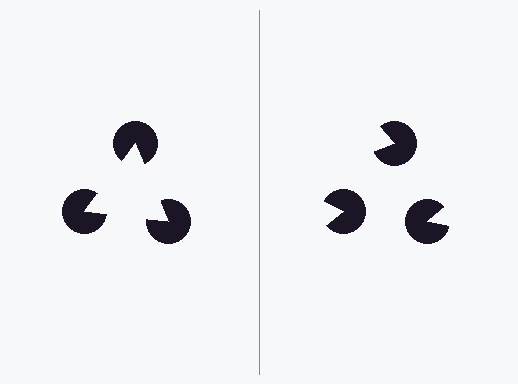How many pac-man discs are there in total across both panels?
6 — 3 on each side.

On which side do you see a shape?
An illusory triangle appears on the left side. On the right side the wedge cuts are rotated, so no coherent shape forms.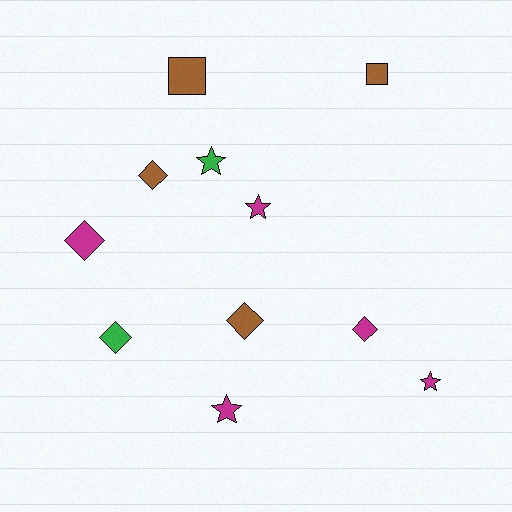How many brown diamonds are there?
There are 2 brown diamonds.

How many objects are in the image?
There are 11 objects.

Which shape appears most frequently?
Diamond, with 5 objects.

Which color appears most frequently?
Magenta, with 5 objects.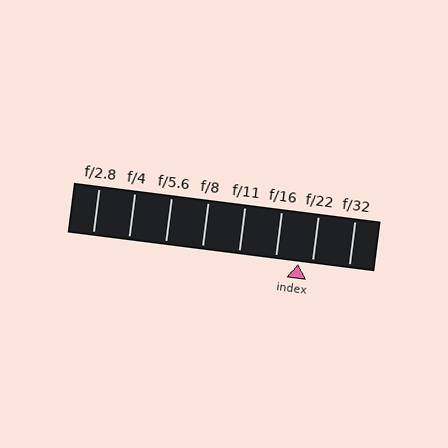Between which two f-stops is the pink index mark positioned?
The index mark is between f/16 and f/22.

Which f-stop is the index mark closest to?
The index mark is closest to f/22.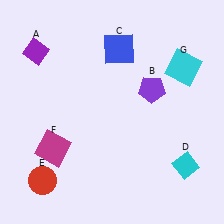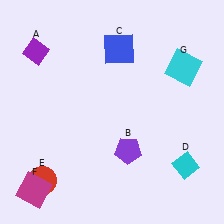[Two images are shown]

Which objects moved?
The objects that moved are: the purple pentagon (B), the magenta square (F).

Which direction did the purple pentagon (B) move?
The purple pentagon (B) moved down.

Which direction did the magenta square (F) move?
The magenta square (F) moved down.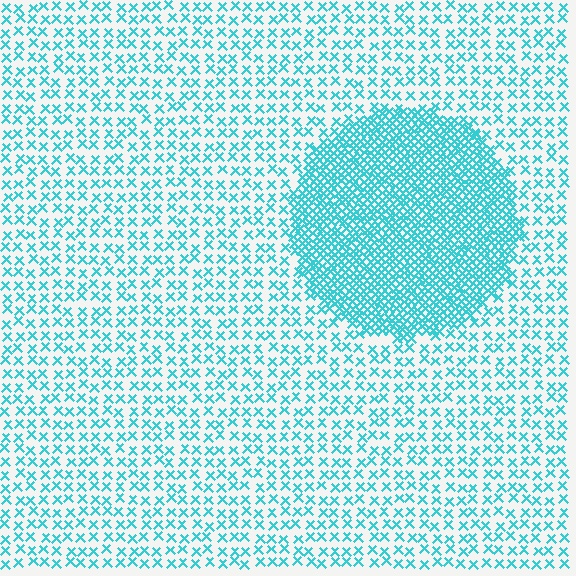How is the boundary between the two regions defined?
The boundary is defined by a change in element density (approximately 3.0x ratio). All elements are the same color, size, and shape.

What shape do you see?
I see a circle.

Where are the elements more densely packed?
The elements are more densely packed inside the circle boundary.